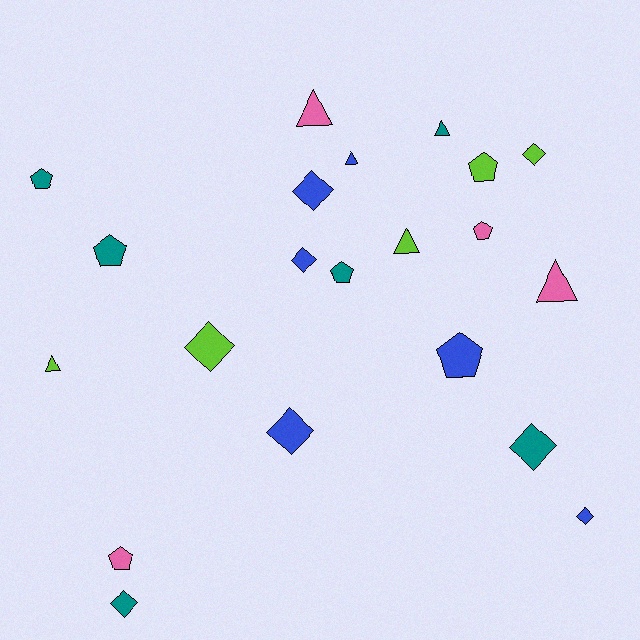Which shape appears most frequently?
Diamond, with 8 objects.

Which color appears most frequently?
Blue, with 6 objects.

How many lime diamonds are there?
There are 2 lime diamonds.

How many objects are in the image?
There are 21 objects.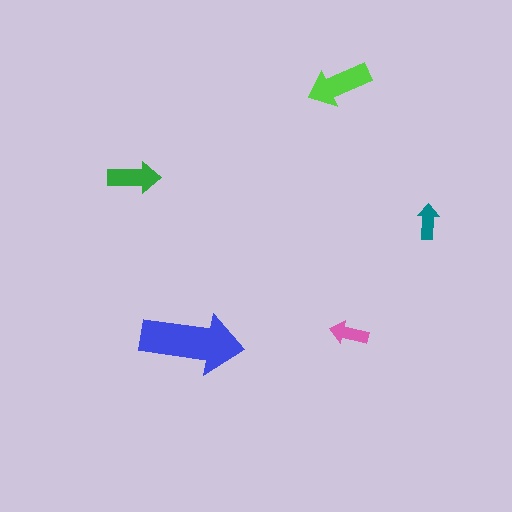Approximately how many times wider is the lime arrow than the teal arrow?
About 2 times wider.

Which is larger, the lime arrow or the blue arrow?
The blue one.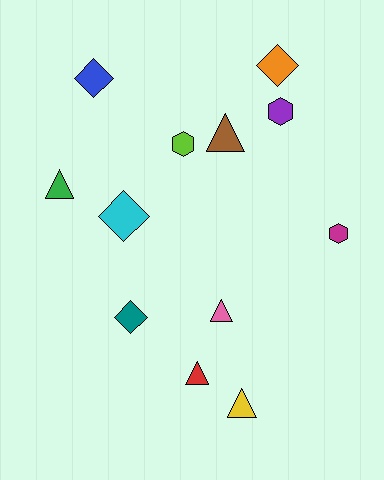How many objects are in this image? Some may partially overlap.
There are 12 objects.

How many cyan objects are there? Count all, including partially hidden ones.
There is 1 cyan object.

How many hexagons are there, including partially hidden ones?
There are 3 hexagons.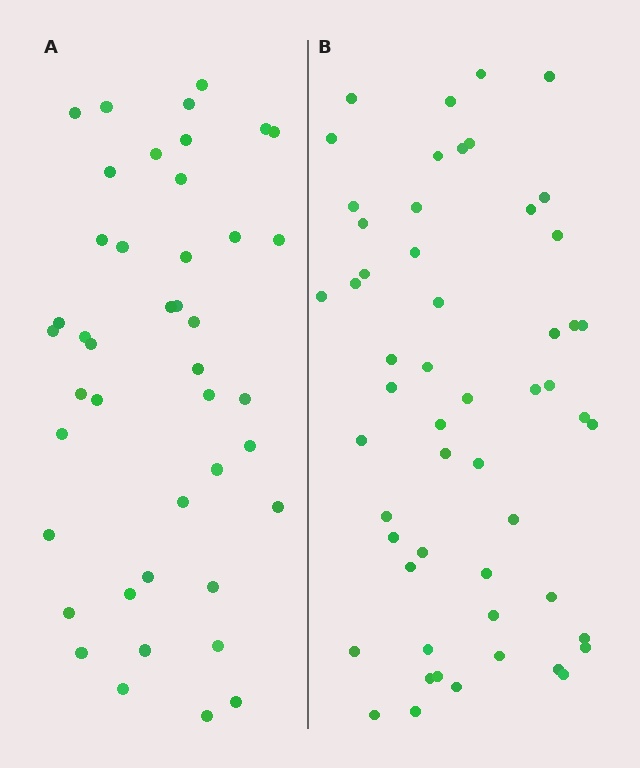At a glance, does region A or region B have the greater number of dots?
Region B (the right region) has more dots.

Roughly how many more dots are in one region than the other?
Region B has roughly 12 or so more dots than region A.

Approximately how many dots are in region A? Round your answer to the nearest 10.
About 40 dots. (The exact count is 43, which rounds to 40.)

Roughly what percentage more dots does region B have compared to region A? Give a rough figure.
About 25% more.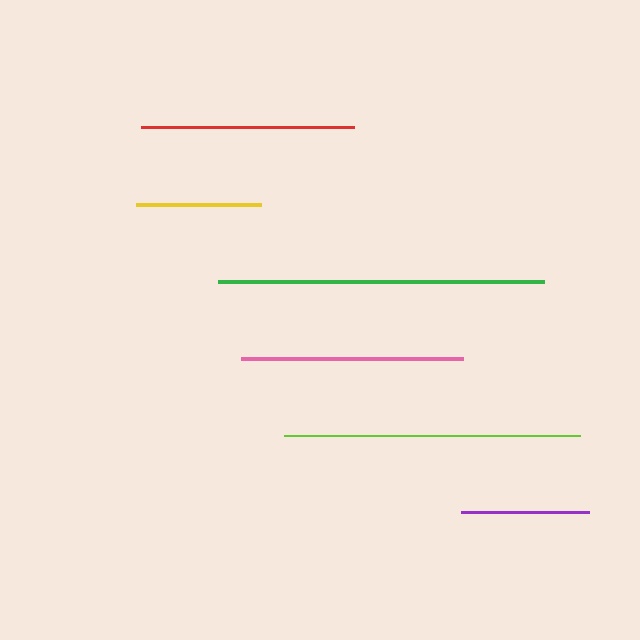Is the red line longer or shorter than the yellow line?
The red line is longer than the yellow line.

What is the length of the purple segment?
The purple segment is approximately 128 pixels long.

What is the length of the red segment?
The red segment is approximately 213 pixels long.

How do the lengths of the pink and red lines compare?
The pink and red lines are approximately the same length.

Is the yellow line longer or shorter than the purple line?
The purple line is longer than the yellow line.